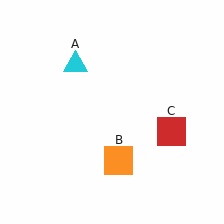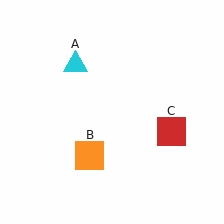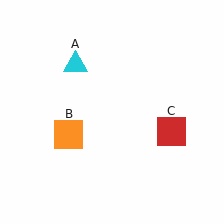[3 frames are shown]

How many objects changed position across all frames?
1 object changed position: orange square (object B).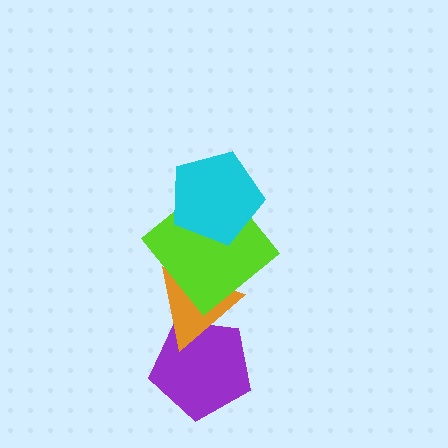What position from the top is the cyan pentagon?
The cyan pentagon is 1st from the top.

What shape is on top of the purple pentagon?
The orange triangle is on top of the purple pentagon.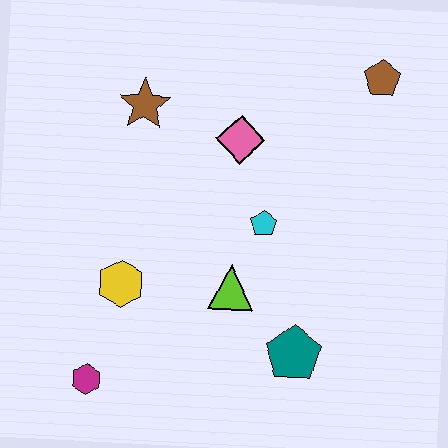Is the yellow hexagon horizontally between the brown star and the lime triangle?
No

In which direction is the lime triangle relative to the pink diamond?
The lime triangle is below the pink diamond.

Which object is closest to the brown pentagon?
The pink diamond is closest to the brown pentagon.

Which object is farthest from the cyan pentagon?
The magenta hexagon is farthest from the cyan pentagon.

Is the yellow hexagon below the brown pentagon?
Yes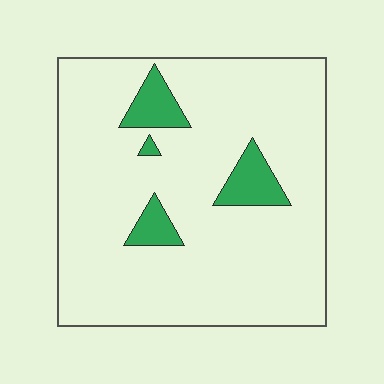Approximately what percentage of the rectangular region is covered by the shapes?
Approximately 10%.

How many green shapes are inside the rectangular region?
4.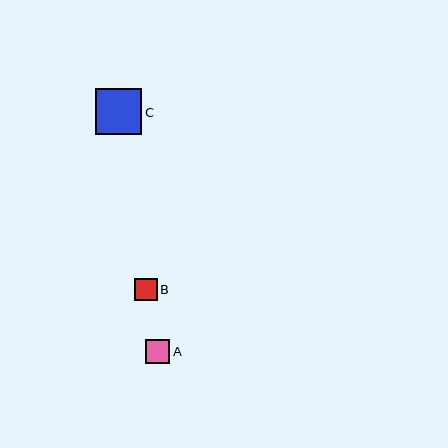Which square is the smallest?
Square B is the smallest with a size of approximately 22 pixels.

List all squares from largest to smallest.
From largest to smallest: C, A, B.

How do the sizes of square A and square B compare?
Square A and square B are approximately the same size.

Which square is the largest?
Square C is the largest with a size of approximately 46 pixels.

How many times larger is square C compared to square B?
Square C is approximately 2.1 times the size of square B.